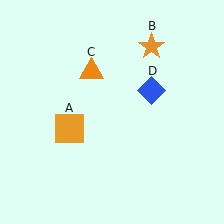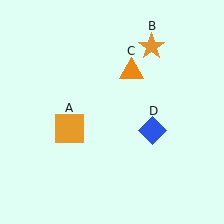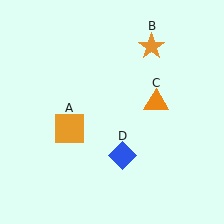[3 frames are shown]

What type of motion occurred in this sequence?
The orange triangle (object C), blue diamond (object D) rotated clockwise around the center of the scene.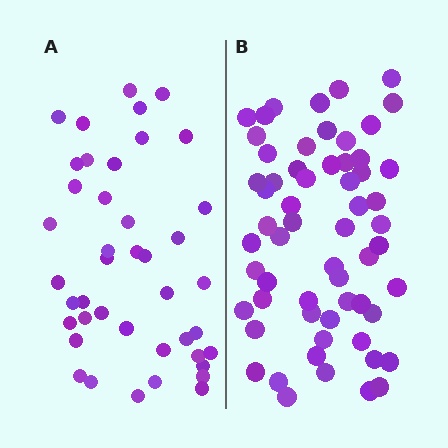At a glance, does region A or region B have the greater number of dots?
Region B (the right region) has more dots.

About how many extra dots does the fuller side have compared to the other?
Region B has approximately 20 more dots than region A.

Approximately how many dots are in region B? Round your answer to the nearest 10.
About 60 dots.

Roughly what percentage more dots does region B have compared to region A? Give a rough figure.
About 45% more.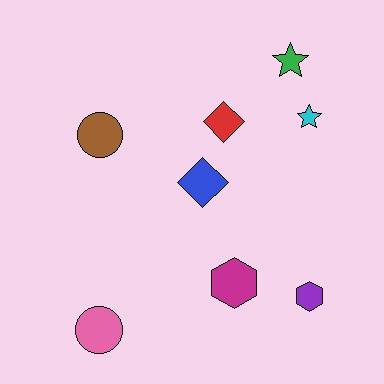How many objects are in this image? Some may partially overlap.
There are 8 objects.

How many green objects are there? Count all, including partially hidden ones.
There is 1 green object.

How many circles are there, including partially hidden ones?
There are 2 circles.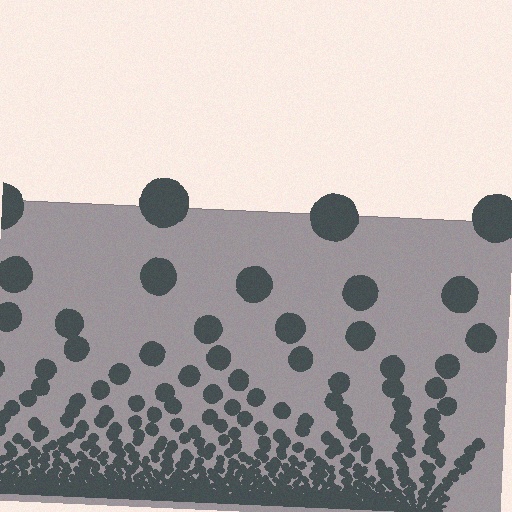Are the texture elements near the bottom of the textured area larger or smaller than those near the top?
Smaller. The gradient is inverted — elements near the bottom are smaller and denser.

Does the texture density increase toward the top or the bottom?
Density increases toward the bottom.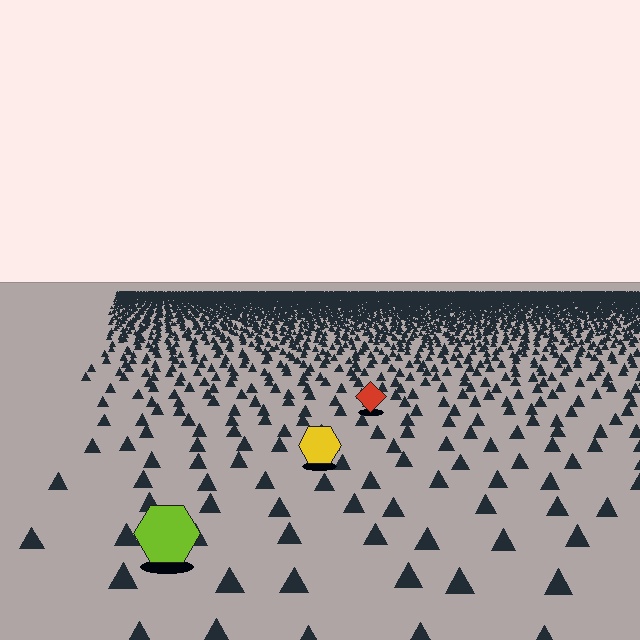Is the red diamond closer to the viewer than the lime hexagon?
No. The lime hexagon is closer — you can tell from the texture gradient: the ground texture is coarser near it.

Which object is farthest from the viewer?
The red diamond is farthest from the viewer. It appears smaller and the ground texture around it is denser.